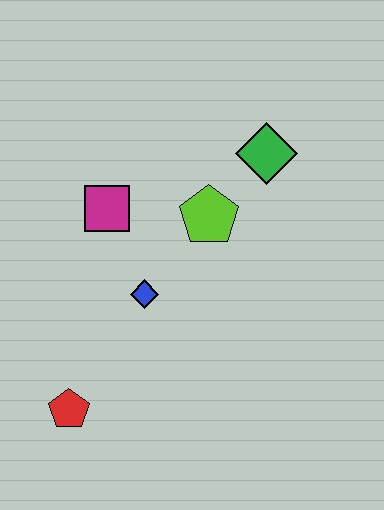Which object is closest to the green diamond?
The lime pentagon is closest to the green diamond.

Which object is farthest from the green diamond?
The red pentagon is farthest from the green diamond.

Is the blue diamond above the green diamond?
No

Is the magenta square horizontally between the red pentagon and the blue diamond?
Yes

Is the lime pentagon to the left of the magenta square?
No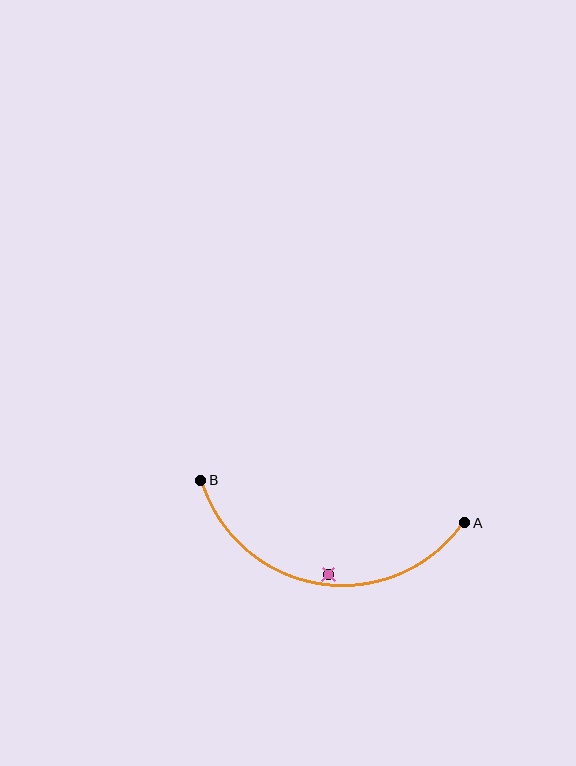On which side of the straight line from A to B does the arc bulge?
The arc bulges below the straight line connecting A and B.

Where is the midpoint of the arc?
The arc midpoint is the point on the curve farthest from the straight line joining A and B. It sits below that line.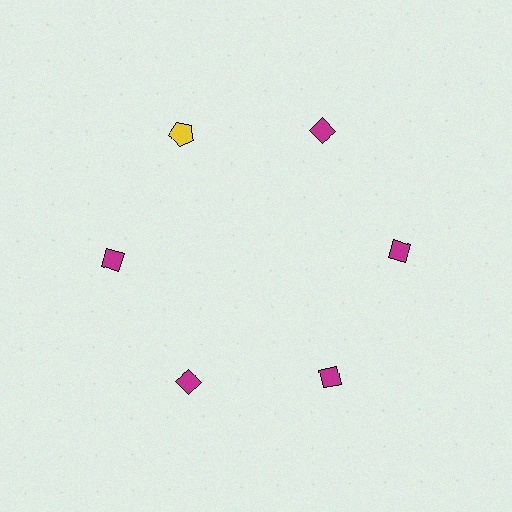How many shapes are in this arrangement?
There are 6 shapes arranged in a ring pattern.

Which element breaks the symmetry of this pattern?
The yellow pentagon at roughly the 11 o'clock position breaks the symmetry. All other shapes are magenta diamonds.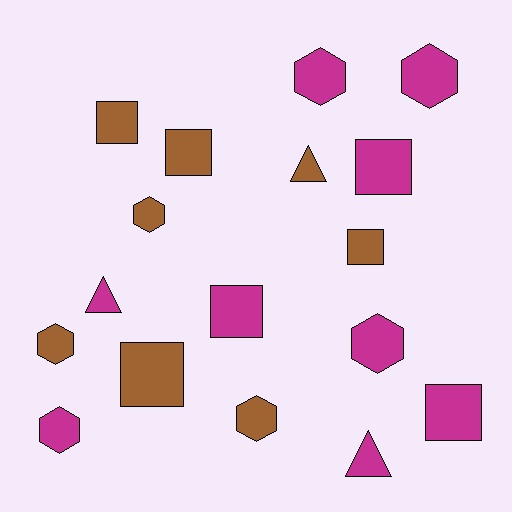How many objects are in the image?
There are 17 objects.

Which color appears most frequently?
Magenta, with 9 objects.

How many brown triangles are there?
There is 1 brown triangle.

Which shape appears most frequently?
Square, with 7 objects.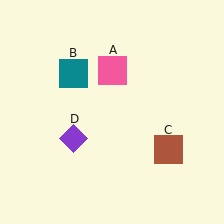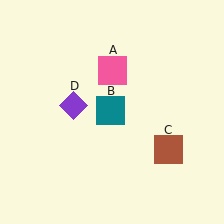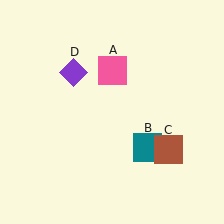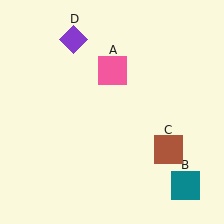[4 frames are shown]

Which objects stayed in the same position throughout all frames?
Pink square (object A) and brown square (object C) remained stationary.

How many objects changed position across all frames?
2 objects changed position: teal square (object B), purple diamond (object D).